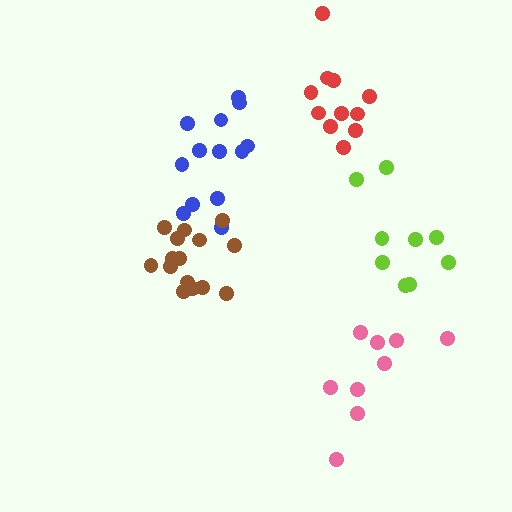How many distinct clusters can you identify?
There are 5 distinct clusters.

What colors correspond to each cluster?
The clusters are colored: red, pink, blue, lime, brown.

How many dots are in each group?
Group 1: 11 dots, Group 2: 9 dots, Group 3: 13 dots, Group 4: 9 dots, Group 5: 15 dots (57 total).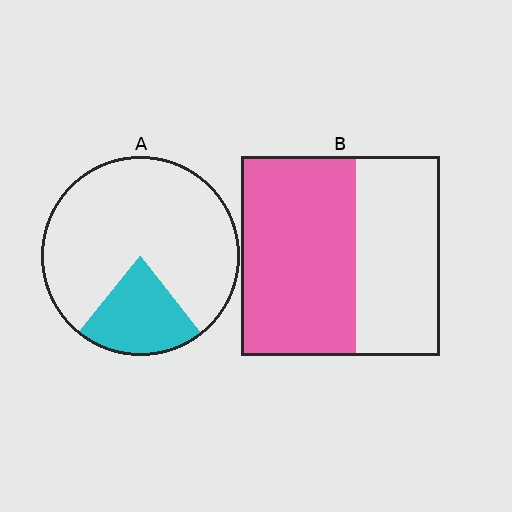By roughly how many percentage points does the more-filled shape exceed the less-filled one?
By roughly 35 percentage points (B over A).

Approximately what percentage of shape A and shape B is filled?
A is approximately 20% and B is approximately 60%.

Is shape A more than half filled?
No.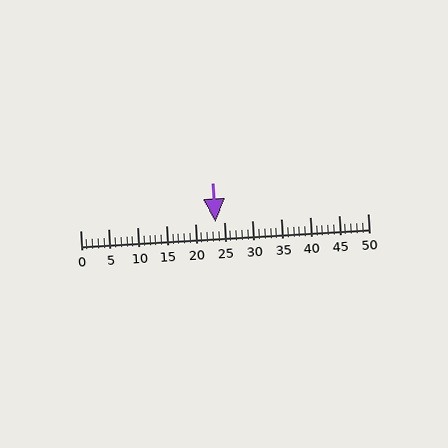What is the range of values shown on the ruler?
The ruler shows values from 0 to 50.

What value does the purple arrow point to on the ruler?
The purple arrow points to approximately 24.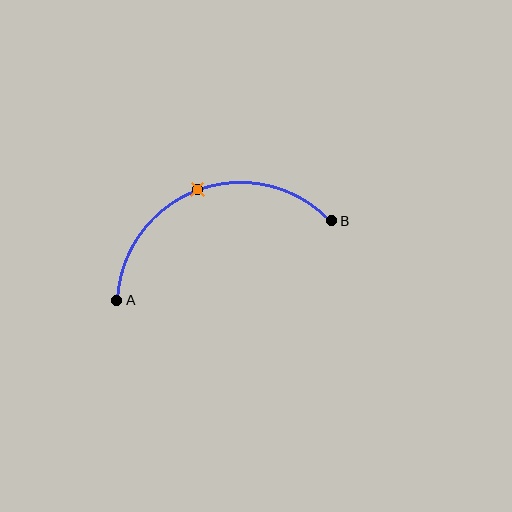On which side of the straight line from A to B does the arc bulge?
The arc bulges above the straight line connecting A and B.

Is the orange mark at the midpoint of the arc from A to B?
Yes. The orange mark lies on the arc at equal arc-length from both A and B — it is the arc midpoint.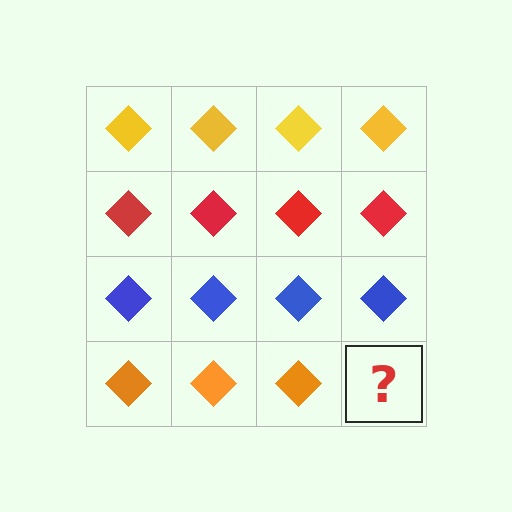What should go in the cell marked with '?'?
The missing cell should contain an orange diamond.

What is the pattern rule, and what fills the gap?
The rule is that each row has a consistent color. The gap should be filled with an orange diamond.